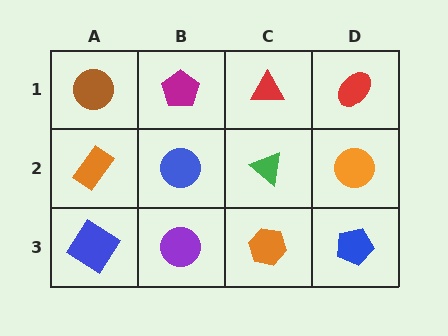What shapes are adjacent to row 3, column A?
An orange rectangle (row 2, column A), a purple circle (row 3, column B).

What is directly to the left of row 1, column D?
A red triangle.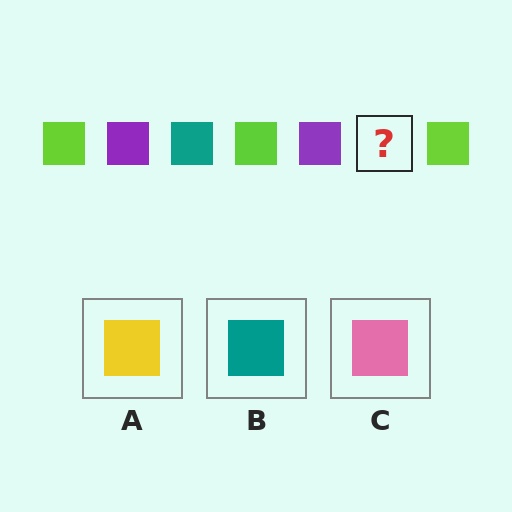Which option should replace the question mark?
Option B.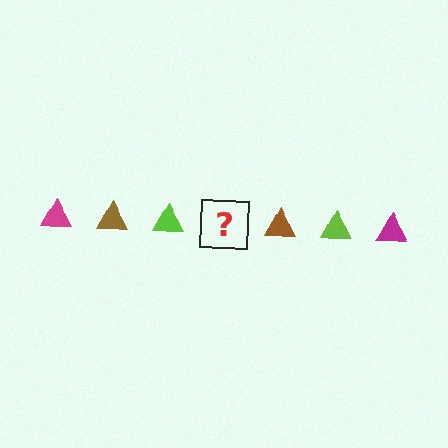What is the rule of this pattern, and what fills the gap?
The rule is that the pattern cycles through magenta, brown, lime triangles. The gap should be filled with a magenta triangle.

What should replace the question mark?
The question mark should be replaced with a magenta triangle.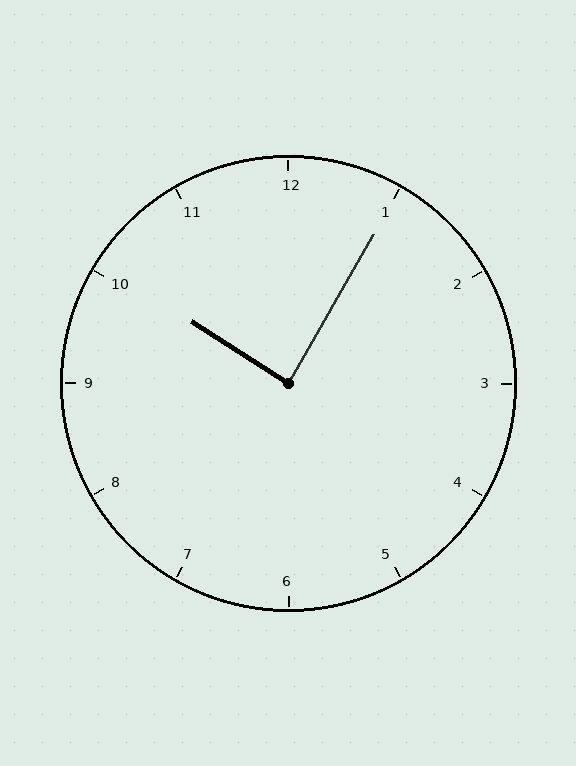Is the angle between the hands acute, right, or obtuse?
It is right.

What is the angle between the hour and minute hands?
Approximately 88 degrees.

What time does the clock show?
10:05.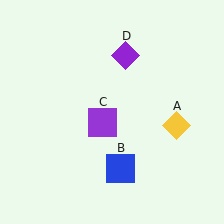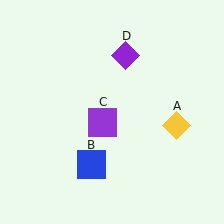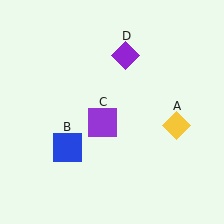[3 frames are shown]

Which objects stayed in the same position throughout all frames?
Yellow diamond (object A) and purple square (object C) and purple diamond (object D) remained stationary.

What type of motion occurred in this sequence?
The blue square (object B) rotated clockwise around the center of the scene.